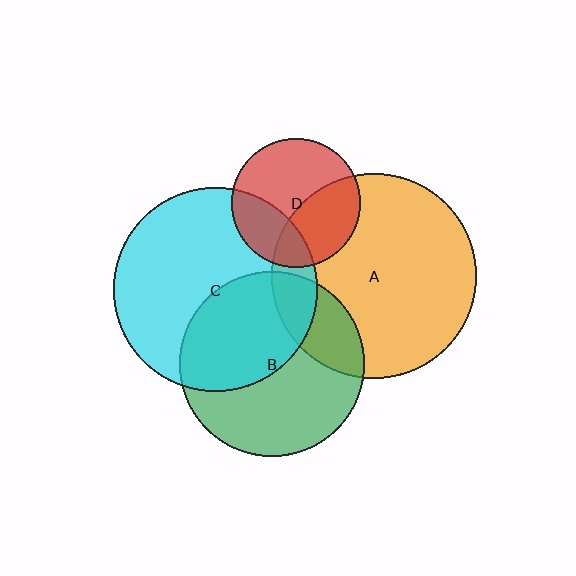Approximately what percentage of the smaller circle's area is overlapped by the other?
Approximately 30%.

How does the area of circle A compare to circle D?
Approximately 2.5 times.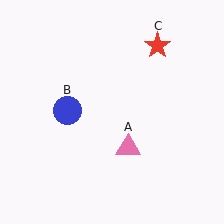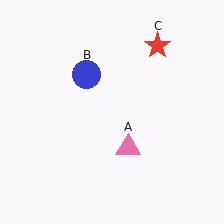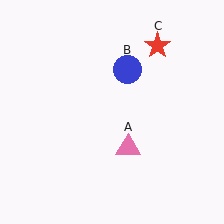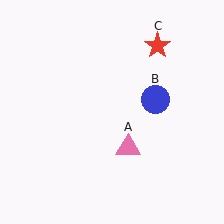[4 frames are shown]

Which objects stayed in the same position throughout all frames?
Pink triangle (object A) and red star (object C) remained stationary.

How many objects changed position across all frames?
1 object changed position: blue circle (object B).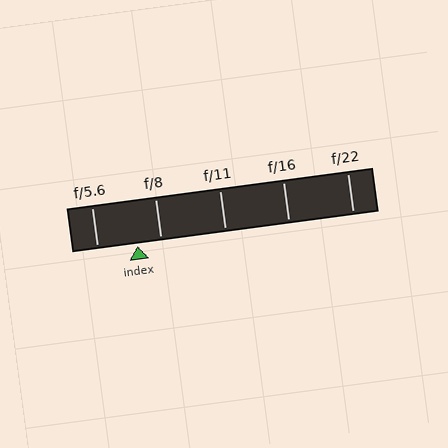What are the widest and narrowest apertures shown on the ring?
The widest aperture shown is f/5.6 and the narrowest is f/22.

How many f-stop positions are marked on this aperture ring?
There are 5 f-stop positions marked.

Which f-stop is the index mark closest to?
The index mark is closest to f/8.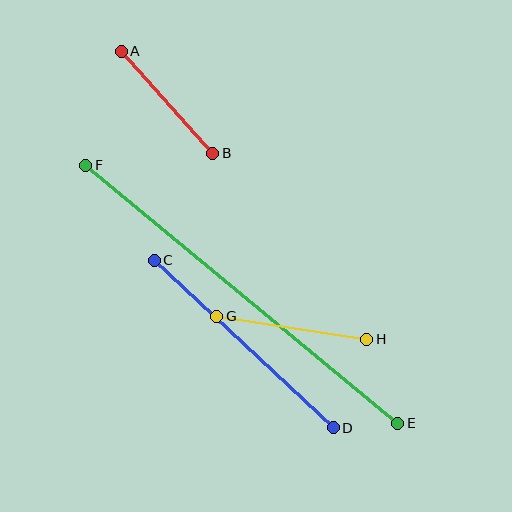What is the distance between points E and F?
The distance is approximately 405 pixels.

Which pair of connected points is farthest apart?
Points E and F are farthest apart.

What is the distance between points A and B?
The distance is approximately 137 pixels.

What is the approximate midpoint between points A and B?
The midpoint is at approximately (167, 102) pixels.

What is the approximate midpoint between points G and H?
The midpoint is at approximately (292, 328) pixels.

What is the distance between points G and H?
The distance is approximately 152 pixels.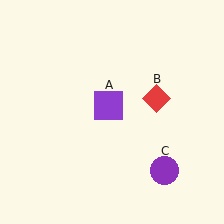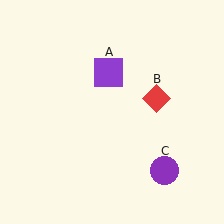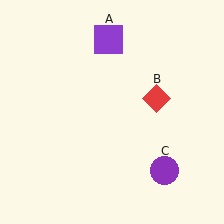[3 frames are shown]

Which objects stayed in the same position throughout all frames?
Red diamond (object B) and purple circle (object C) remained stationary.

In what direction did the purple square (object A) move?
The purple square (object A) moved up.